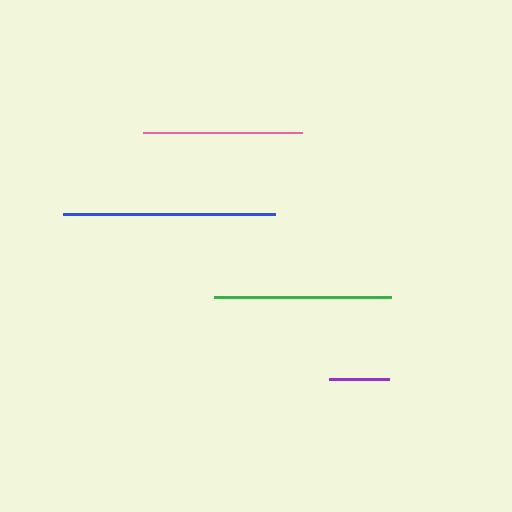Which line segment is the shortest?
The purple line is the shortest at approximately 60 pixels.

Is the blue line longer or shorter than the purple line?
The blue line is longer than the purple line.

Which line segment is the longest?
The blue line is the longest at approximately 211 pixels.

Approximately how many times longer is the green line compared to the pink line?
The green line is approximately 1.1 times the length of the pink line.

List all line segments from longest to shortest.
From longest to shortest: blue, green, pink, purple.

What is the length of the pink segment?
The pink segment is approximately 159 pixels long.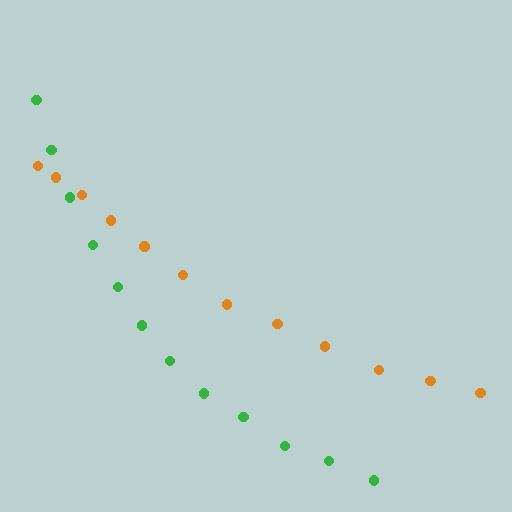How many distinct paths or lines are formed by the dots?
There are 2 distinct paths.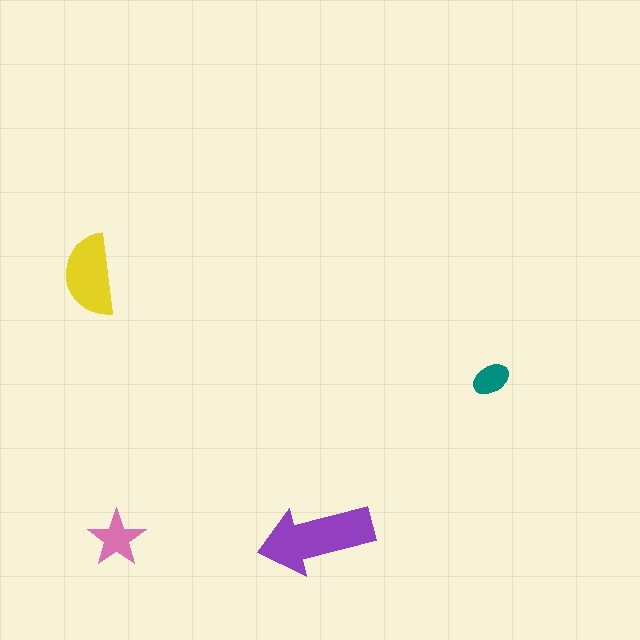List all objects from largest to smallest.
The purple arrow, the yellow semicircle, the pink star, the teal ellipse.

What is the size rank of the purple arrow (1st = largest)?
1st.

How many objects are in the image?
There are 4 objects in the image.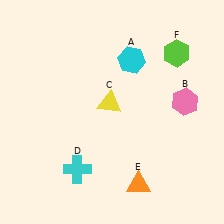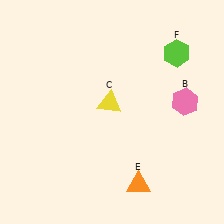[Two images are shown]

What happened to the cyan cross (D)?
The cyan cross (D) was removed in Image 2. It was in the bottom-left area of Image 1.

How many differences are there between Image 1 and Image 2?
There are 2 differences between the two images.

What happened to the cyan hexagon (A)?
The cyan hexagon (A) was removed in Image 2. It was in the top-right area of Image 1.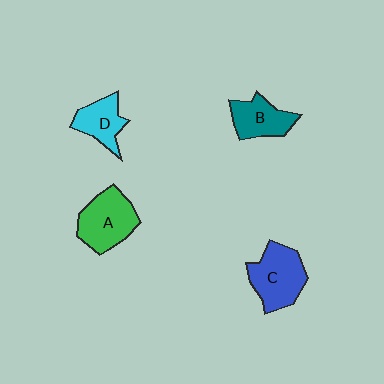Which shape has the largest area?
Shape C (blue).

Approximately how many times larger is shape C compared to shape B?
Approximately 1.4 times.